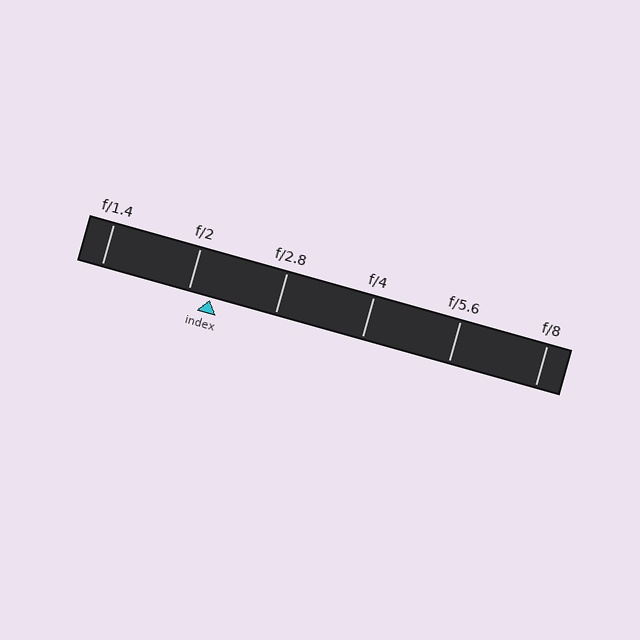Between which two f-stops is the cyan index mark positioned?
The index mark is between f/2 and f/2.8.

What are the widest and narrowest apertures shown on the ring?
The widest aperture shown is f/1.4 and the narrowest is f/8.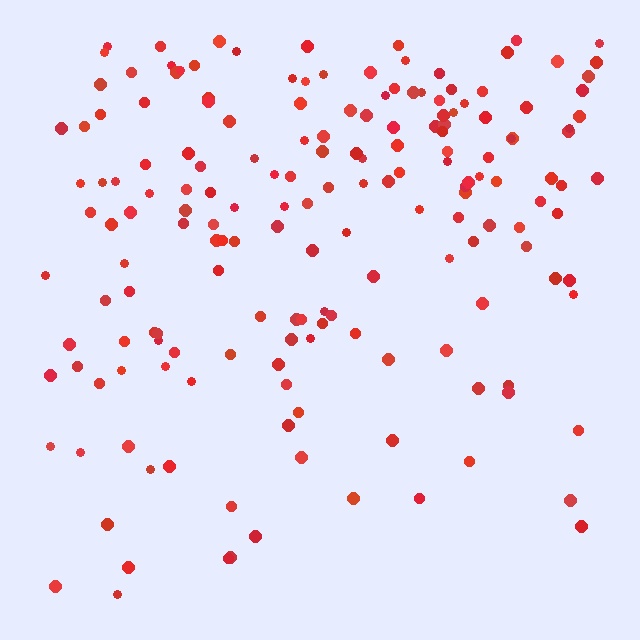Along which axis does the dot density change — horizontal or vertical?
Vertical.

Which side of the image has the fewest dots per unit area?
The bottom.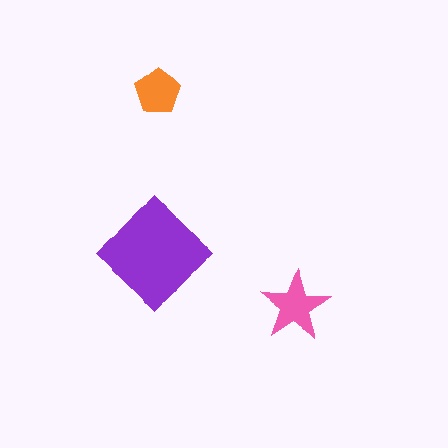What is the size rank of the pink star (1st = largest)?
2nd.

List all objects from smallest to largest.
The orange pentagon, the pink star, the purple diamond.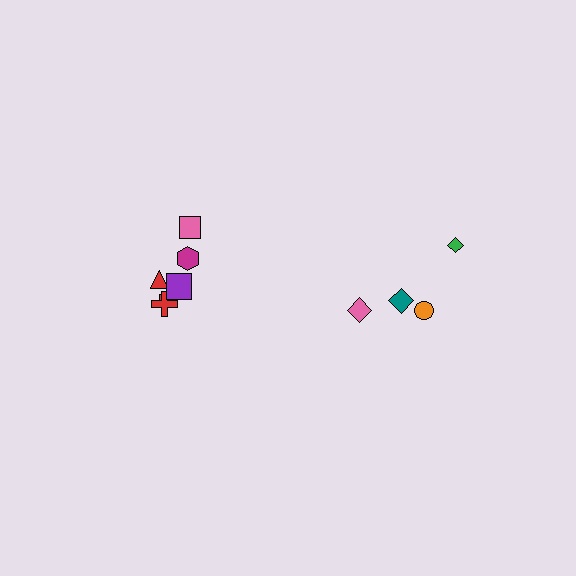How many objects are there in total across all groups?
There are 10 objects.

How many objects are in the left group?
There are 6 objects.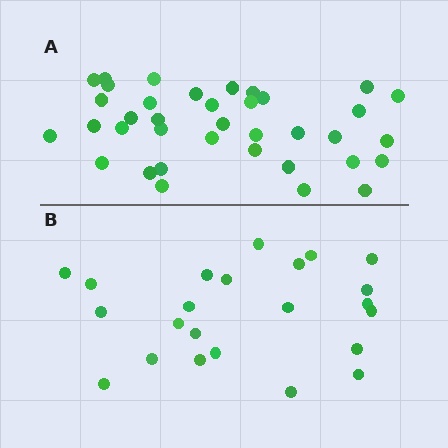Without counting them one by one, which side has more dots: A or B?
Region A (the top region) has more dots.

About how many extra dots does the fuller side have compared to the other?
Region A has approximately 15 more dots than region B.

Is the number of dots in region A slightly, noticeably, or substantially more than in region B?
Region A has substantially more. The ratio is roughly 1.6 to 1.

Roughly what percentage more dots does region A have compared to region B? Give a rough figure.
About 60% more.